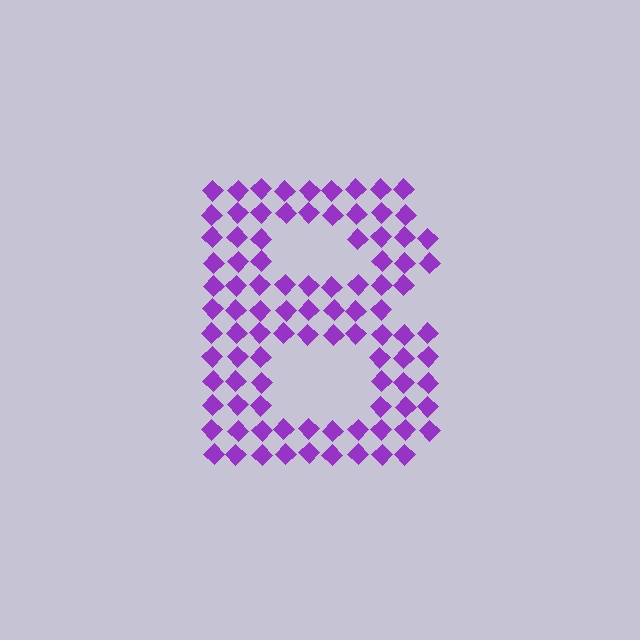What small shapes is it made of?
It is made of small diamonds.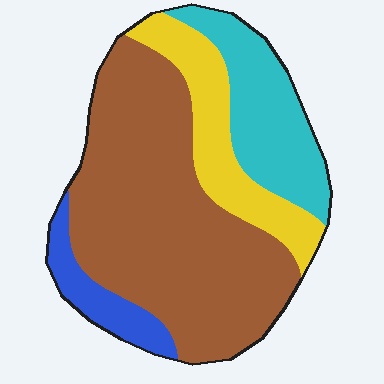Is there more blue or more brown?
Brown.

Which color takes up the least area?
Blue, at roughly 10%.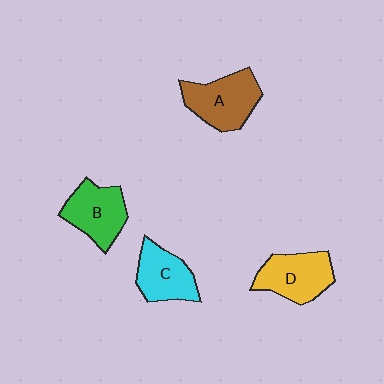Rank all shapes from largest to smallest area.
From largest to smallest: A (brown), D (yellow), B (green), C (cyan).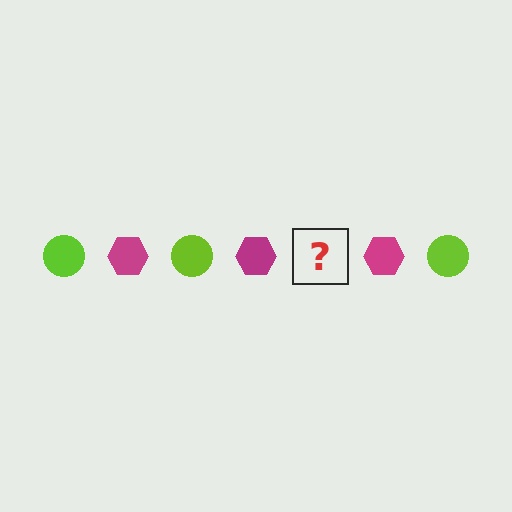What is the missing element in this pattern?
The missing element is a lime circle.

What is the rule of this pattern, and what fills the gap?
The rule is that the pattern alternates between lime circle and magenta hexagon. The gap should be filled with a lime circle.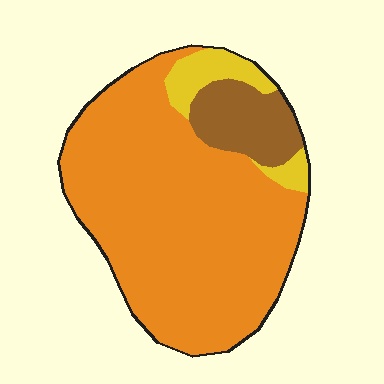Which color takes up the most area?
Orange, at roughly 80%.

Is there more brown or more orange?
Orange.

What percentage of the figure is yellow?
Yellow covers 9% of the figure.